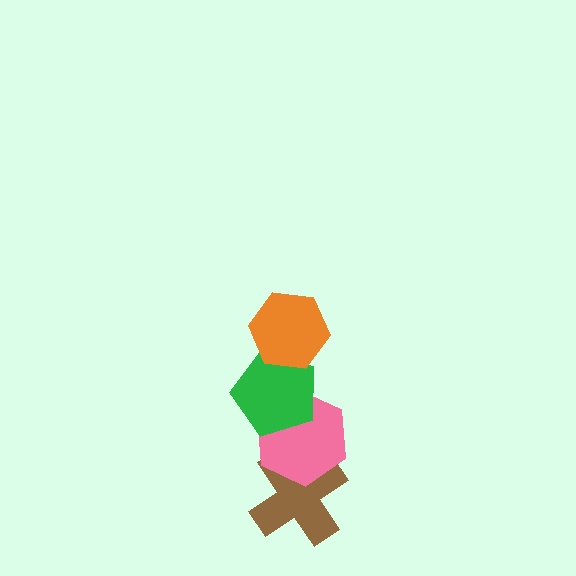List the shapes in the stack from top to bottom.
From top to bottom: the orange hexagon, the green pentagon, the pink hexagon, the brown cross.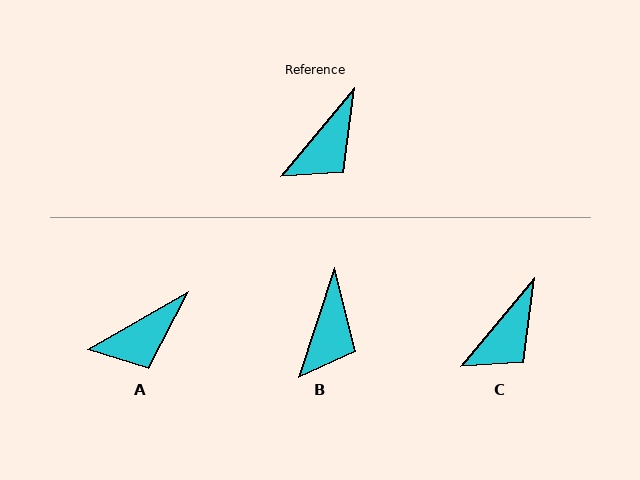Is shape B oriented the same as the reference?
No, it is off by about 21 degrees.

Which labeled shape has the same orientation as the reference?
C.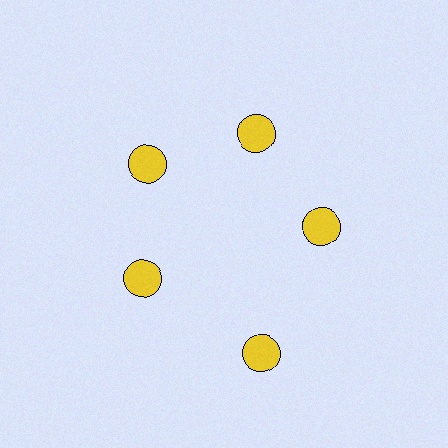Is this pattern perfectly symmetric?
No. The 5 yellow circles are arranged in a ring, but one element near the 5 o'clock position is pushed outward from the center, breaking the 5-fold rotational symmetry.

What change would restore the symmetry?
The symmetry would be restored by moving it inward, back onto the ring so that all 5 circles sit at equal angles and equal distance from the center.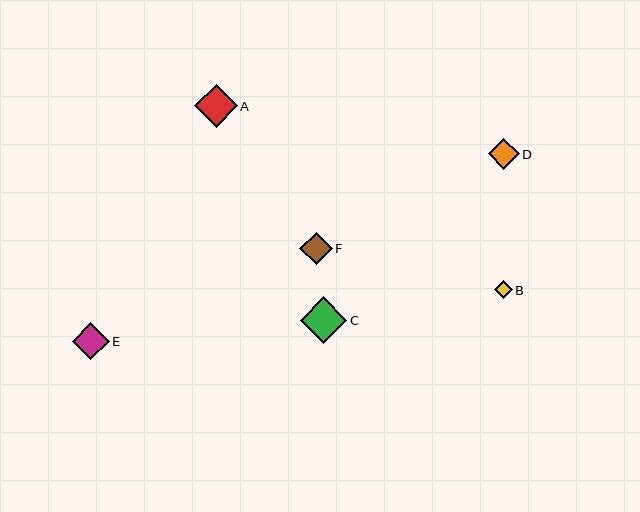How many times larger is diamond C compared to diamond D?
Diamond C is approximately 1.5 times the size of diamond D.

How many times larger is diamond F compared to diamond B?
Diamond F is approximately 1.8 times the size of diamond B.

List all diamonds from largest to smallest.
From largest to smallest: C, A, E, F, D, B.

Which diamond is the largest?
Diamond C is the largest with a size of approximately 47 pixels.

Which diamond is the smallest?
Diamond B is the smallest with a size of approximately 18 pixels.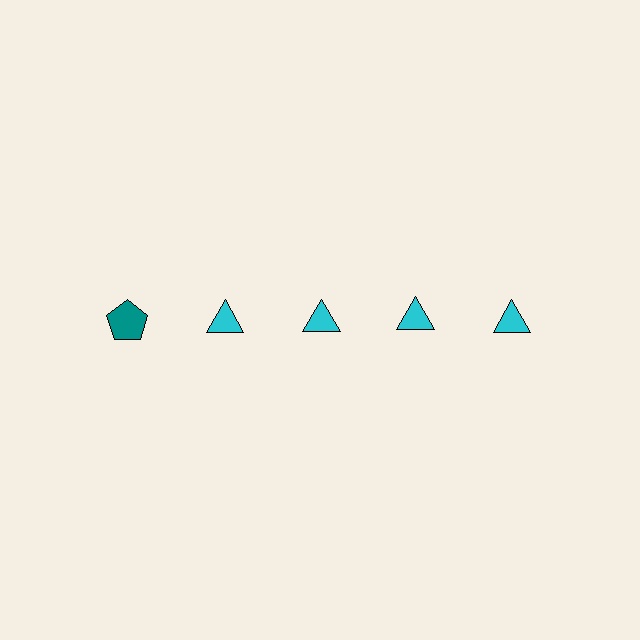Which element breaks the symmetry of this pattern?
The teal pentagon in the top row, leftmost column breaks the symmetry. All other shapes are cyan triangles.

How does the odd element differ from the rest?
It differs in both color (teal instead of cyan) and shape (pentagon instead of triangle).